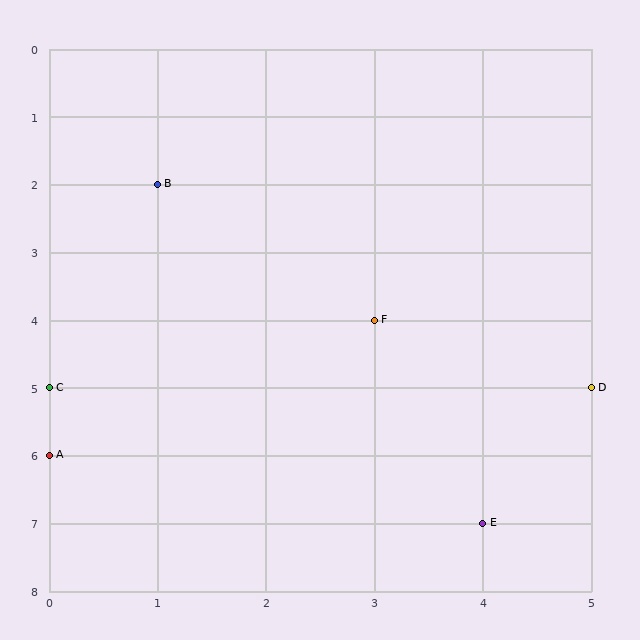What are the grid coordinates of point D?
Point D is at grid coordinates (5, 5).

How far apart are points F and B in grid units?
Points F and B are 2 columns and 2 rows apart (about 2.8 grid units diagonally).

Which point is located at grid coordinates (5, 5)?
Point D is at (5, 5).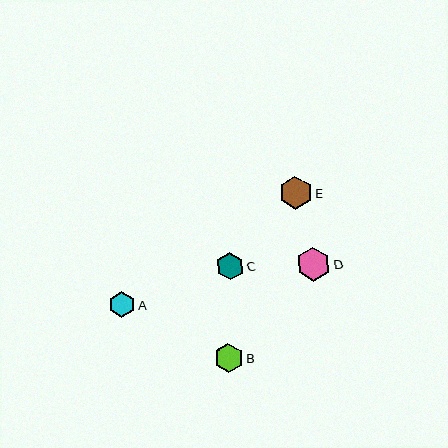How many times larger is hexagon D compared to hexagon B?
Hexagon D is approximately 1.2 times the size of hexagon B.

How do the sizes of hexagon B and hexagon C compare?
Hexagon B and hexagon C are approximately the same size.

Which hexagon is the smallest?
Hexagon A is the smallest with a size of approximately 25 pixels.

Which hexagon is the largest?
Hexagon D is the largest with a size of approximately 34 pixels.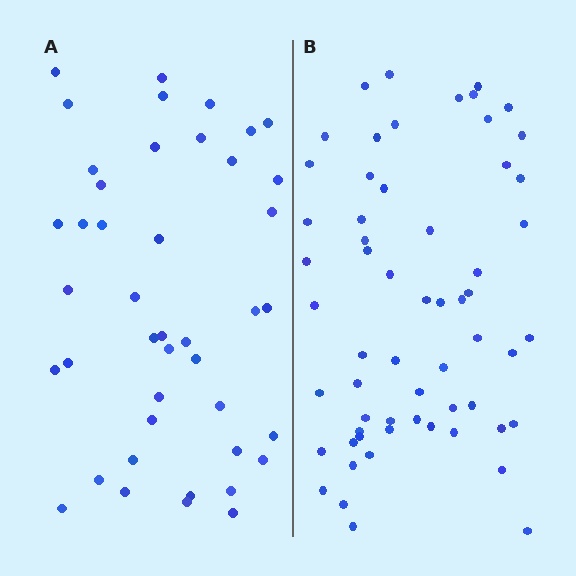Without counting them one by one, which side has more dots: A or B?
Region B (the right region) has more dots.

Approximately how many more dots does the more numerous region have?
Region B has approximately 15 more dots than region A.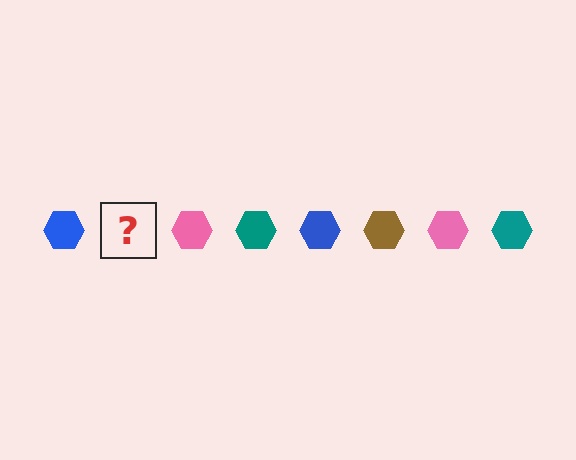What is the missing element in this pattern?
The missing element is a brown hexagon.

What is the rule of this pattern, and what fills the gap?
The rule is that the pattern cycles through blue, brown, pink, teal hexagons. The gap should be filled with a brown hexagon.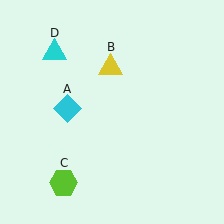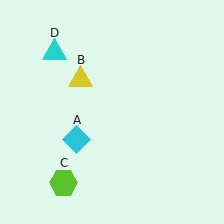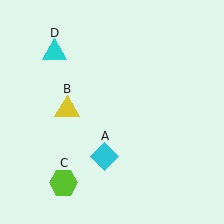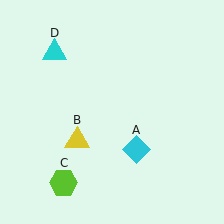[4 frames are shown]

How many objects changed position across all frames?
2 objects changed position: cyan diamond (object A), yellow triangle (object B).